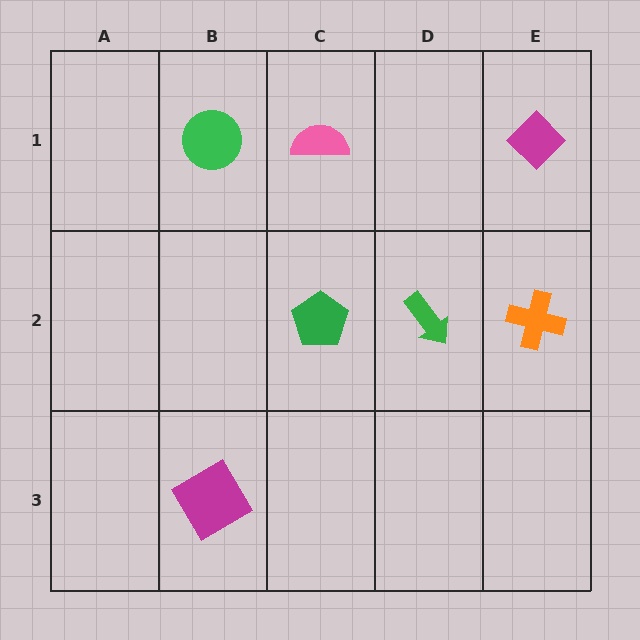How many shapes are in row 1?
3 shapes.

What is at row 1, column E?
A magenta diamond.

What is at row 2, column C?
A green pentagon.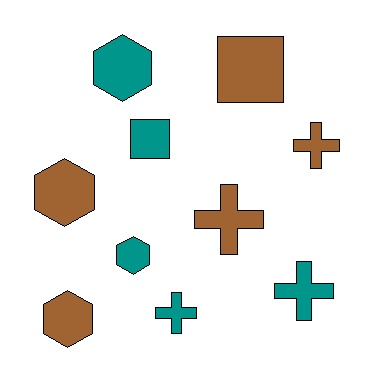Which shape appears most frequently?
Hexagon, with 4 objects.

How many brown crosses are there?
There are 2 brown crosses.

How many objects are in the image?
There are 10 objects.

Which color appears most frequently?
Teal, with 5 objects.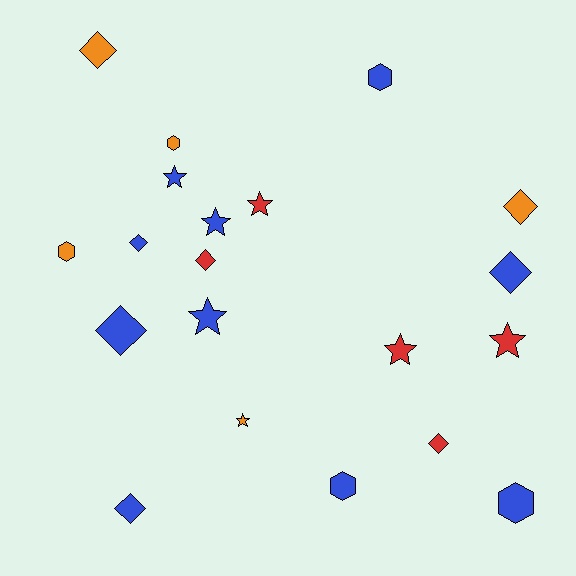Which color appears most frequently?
Blue, with 10 objects.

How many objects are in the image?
There are 20 objects.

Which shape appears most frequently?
Diamond, with 8 objects.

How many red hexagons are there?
There are no red hexagons.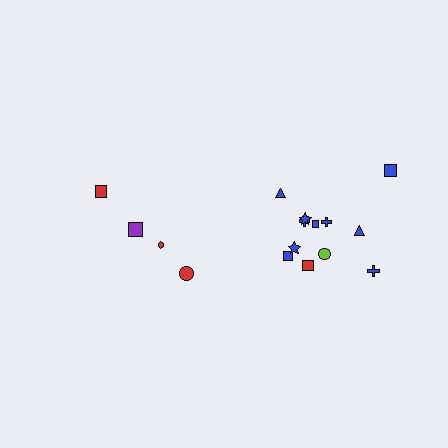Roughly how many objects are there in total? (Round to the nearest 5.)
Roughly 15 objects in total.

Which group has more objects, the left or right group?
The right group.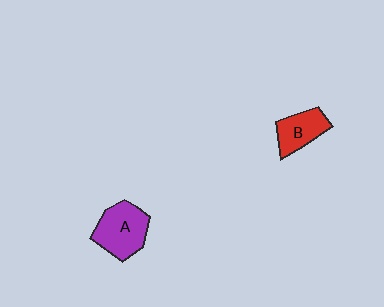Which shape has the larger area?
Shape A (purple).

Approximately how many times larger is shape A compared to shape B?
Approximately 1.4 times.